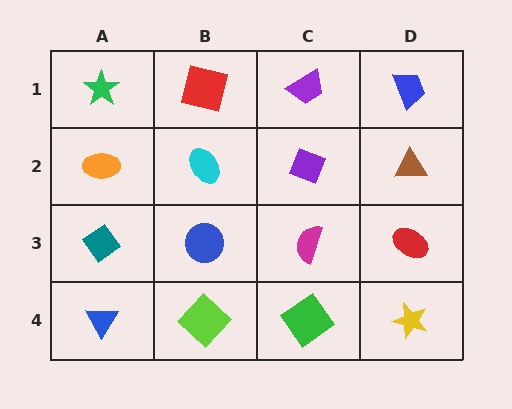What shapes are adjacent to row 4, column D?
A red ellipse (row 3, column D), a green diamond (row 4, column C).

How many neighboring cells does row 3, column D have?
3.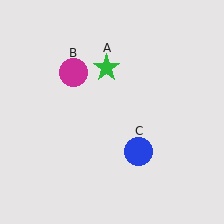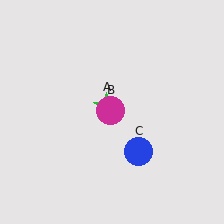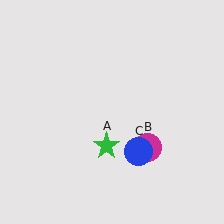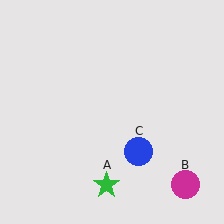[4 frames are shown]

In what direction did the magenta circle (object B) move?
The magenta circle (object B) moved down and to the right.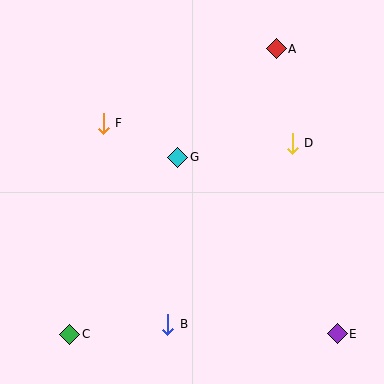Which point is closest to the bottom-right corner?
Point E is closest to the bottom-right corner.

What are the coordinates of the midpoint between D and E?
The midpoint between D and E is at (315, 239).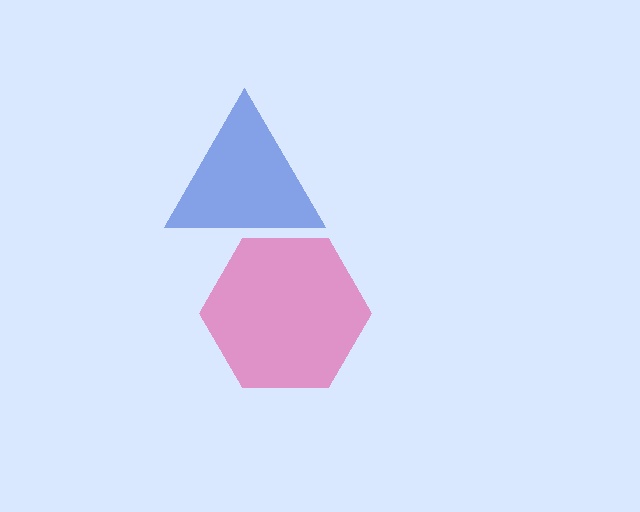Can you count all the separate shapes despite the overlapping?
Yes, there are 2 separate shapes.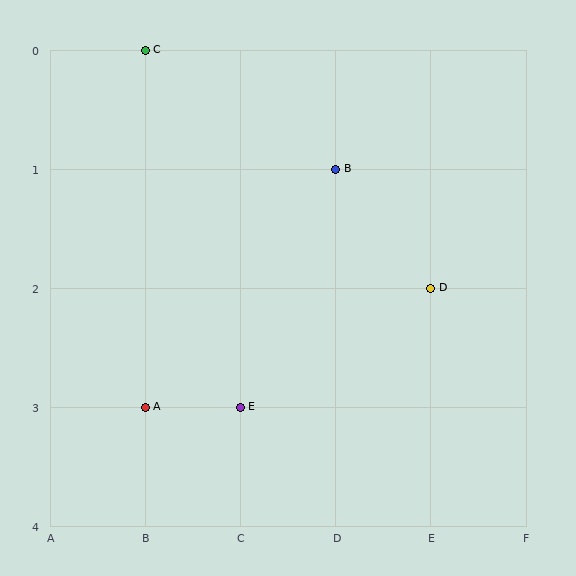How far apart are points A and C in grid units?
Points A and C are 3 rows apart.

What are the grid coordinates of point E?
Point E is at grid coordinates (C, 3).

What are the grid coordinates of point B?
Point B is at grid coordinates (D, 1).